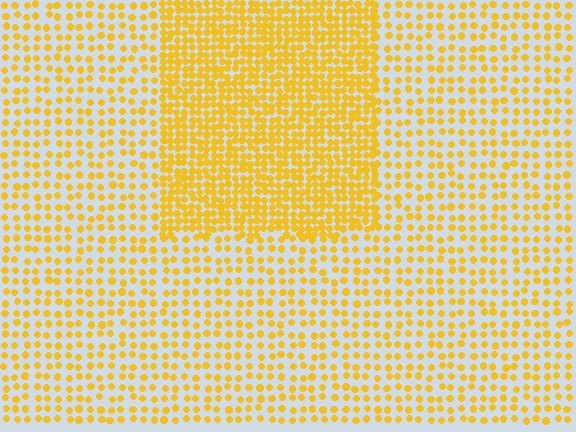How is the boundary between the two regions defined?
The boundary is defined by a change in element density (approximately 2.1x ratio). All elements are the same color, size, and shape.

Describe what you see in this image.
The image contains small yellow elements arranged at two different densities. A rectangle-shaped region is visible where the elements are more densely packed than the surrounding area.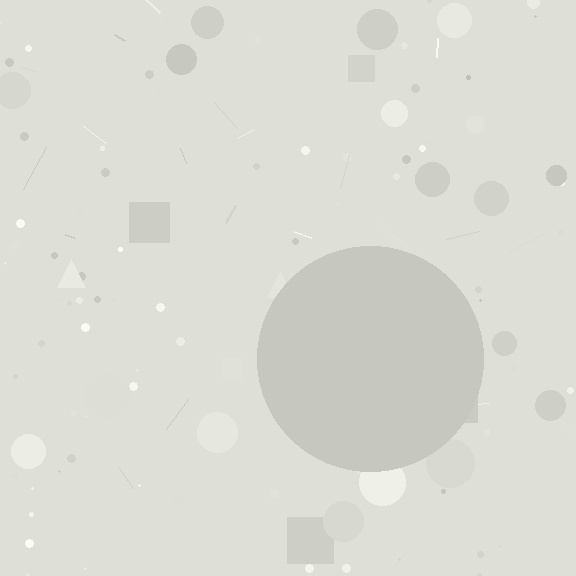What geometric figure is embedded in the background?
A circle is embedded in the background.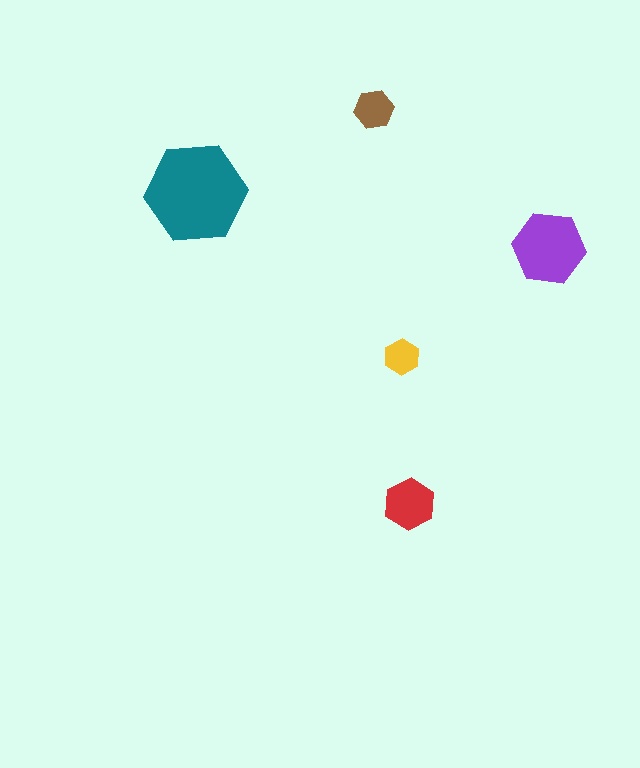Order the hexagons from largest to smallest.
the teal one, the purple one, the red one, the brown one, the yellow one.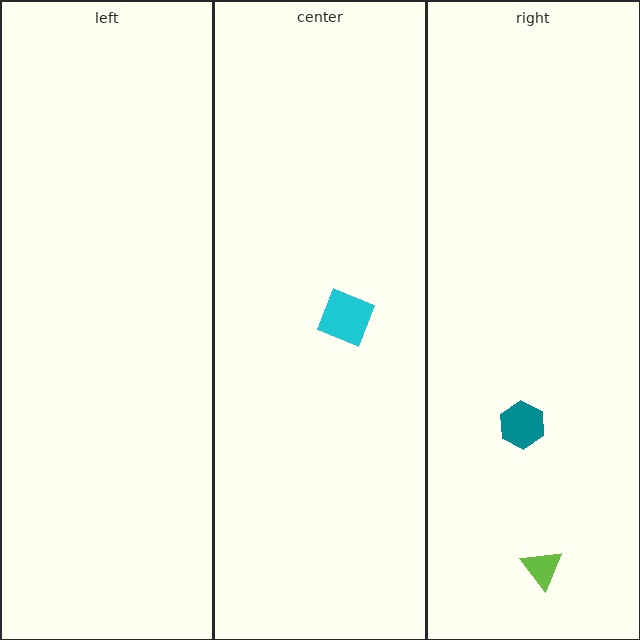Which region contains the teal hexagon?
The right region.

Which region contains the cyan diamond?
The center region.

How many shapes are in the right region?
2.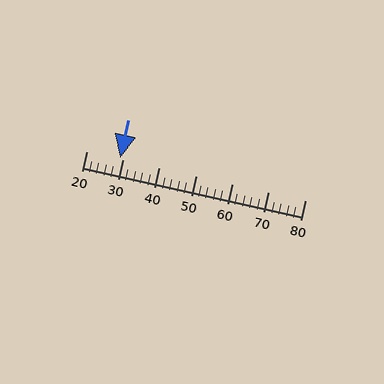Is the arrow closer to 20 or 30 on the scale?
The arrow is closer to 30.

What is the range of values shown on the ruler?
The ruler shows values from 20 to 80.